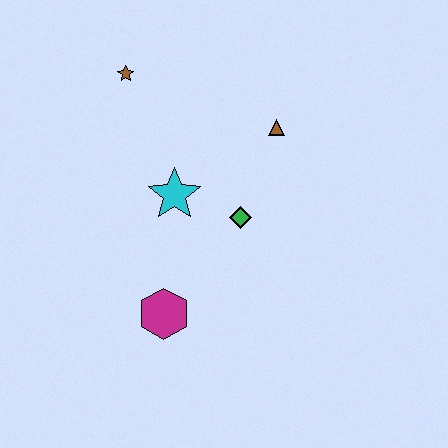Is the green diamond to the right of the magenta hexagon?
Yes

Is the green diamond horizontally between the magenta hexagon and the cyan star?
No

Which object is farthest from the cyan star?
The brown star is farthest from the cyan star.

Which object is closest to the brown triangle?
The green diamond is closest to the brown triangle.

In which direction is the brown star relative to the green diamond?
The brown star is above the green diamond.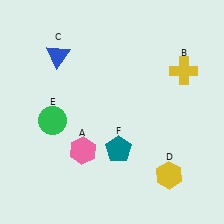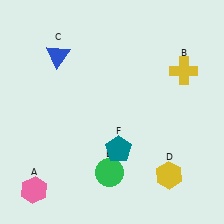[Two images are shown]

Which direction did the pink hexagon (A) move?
The pink hexagon (A) moved left.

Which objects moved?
The objects that moved are: the pink hexagon (A), the green circle (E).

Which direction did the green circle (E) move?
The green circle (E) moved right.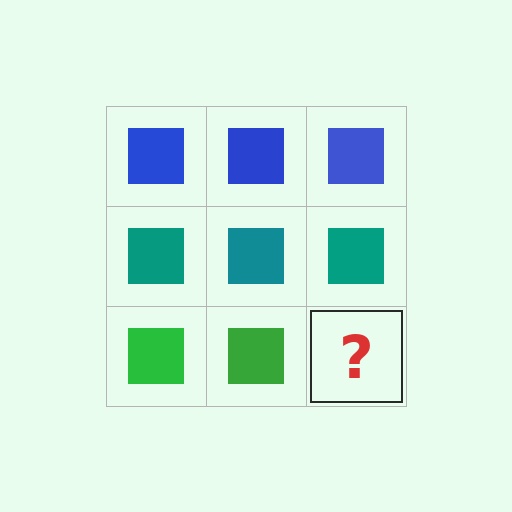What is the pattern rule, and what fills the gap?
The rule is that each row has a consistent color. The gap should be filled with a green square.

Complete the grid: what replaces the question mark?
The question mark should be replaced with a green square.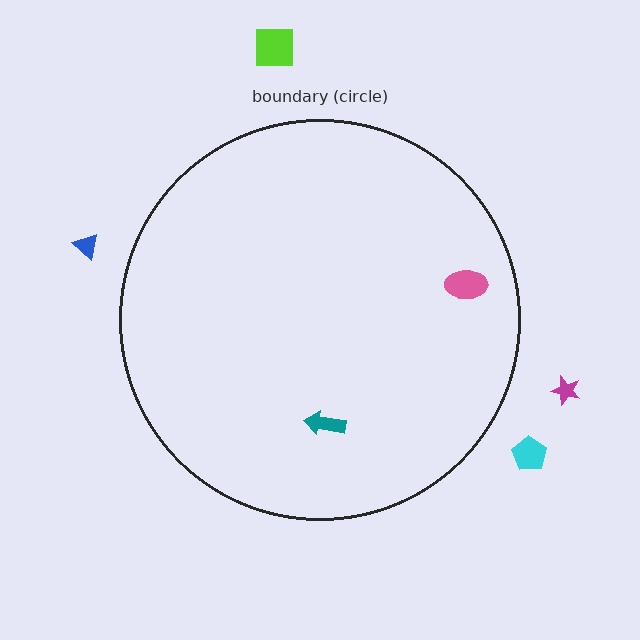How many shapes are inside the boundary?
2 inside, 4 outside.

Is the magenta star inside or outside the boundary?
Outside.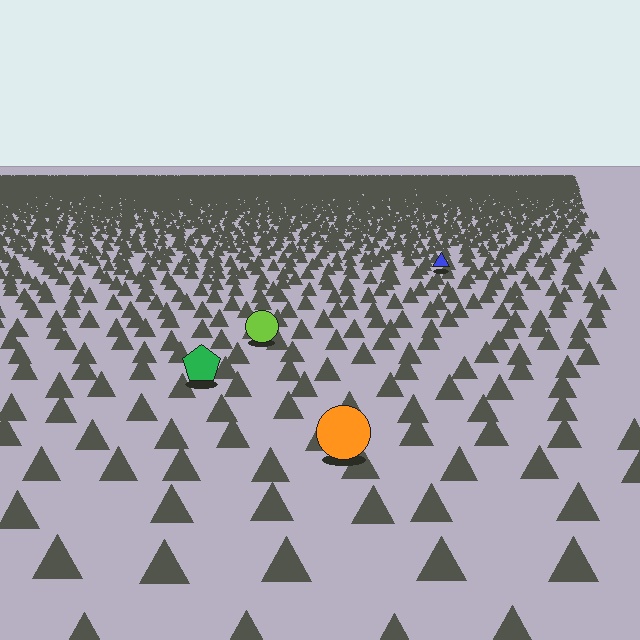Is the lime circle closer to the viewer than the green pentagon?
No. The green pentagon is closer — you can tell from the texture gradient: the ground texture is coarser near it.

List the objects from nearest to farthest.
From nearest to farthest: the orange circle, the green pentagon, the lime circle, the blue triangle.